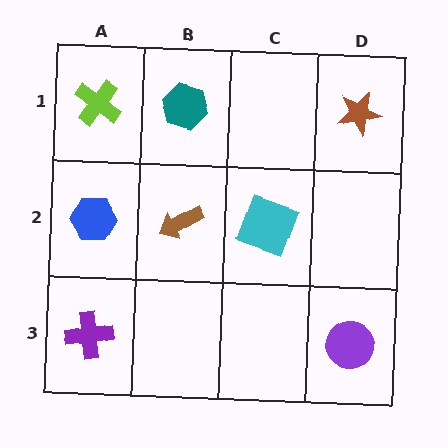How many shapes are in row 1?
3 shapes.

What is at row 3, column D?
A purple circle.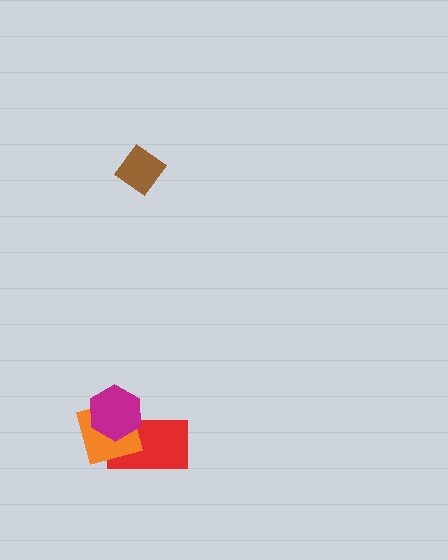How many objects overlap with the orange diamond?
2 objects overlap with the orange diamond.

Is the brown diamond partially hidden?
No, no other shape covers it.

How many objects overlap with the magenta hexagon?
2 objects overlap with the magenta hexagon.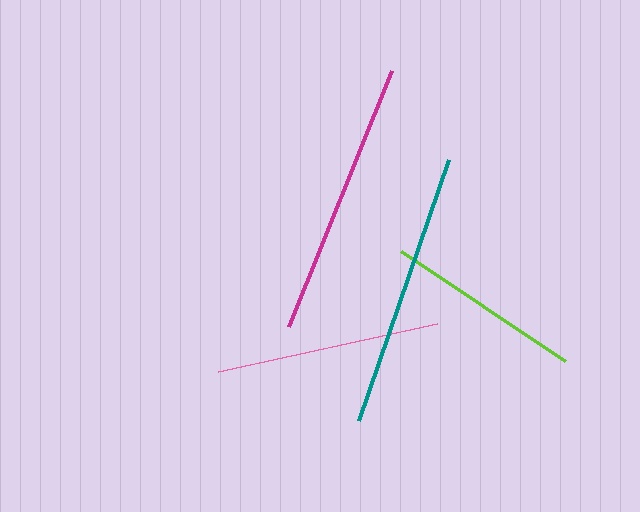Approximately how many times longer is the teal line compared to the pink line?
The teal line is approximately 1.2 times the length of the pink line.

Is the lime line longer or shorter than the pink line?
The pink line is longer than the lime line.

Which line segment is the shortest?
The lime line is the shortest at approximately 197 pixels.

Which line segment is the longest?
The teal line is the longest at approximately 276 pixels.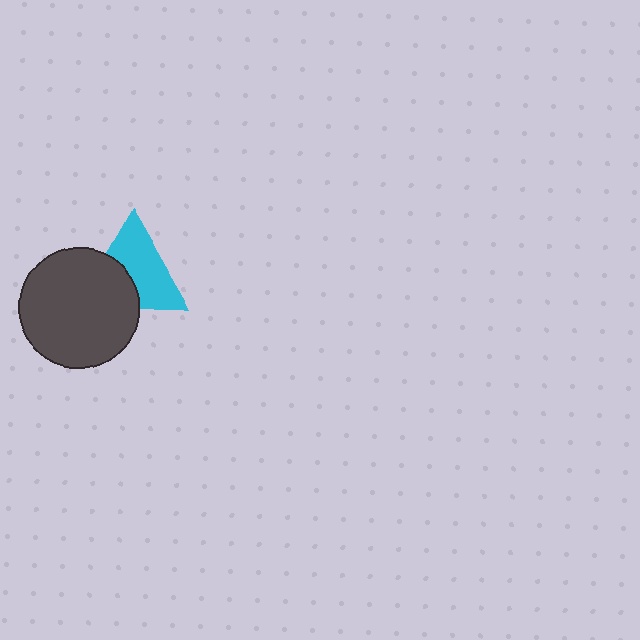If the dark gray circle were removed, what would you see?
You would see the complete cyan triangle.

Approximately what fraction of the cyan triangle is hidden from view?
Roughly 38% of the cyan triangle is hidden behind the dark gray circle.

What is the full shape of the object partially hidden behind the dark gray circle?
The partially hidden object is a cyan triangle.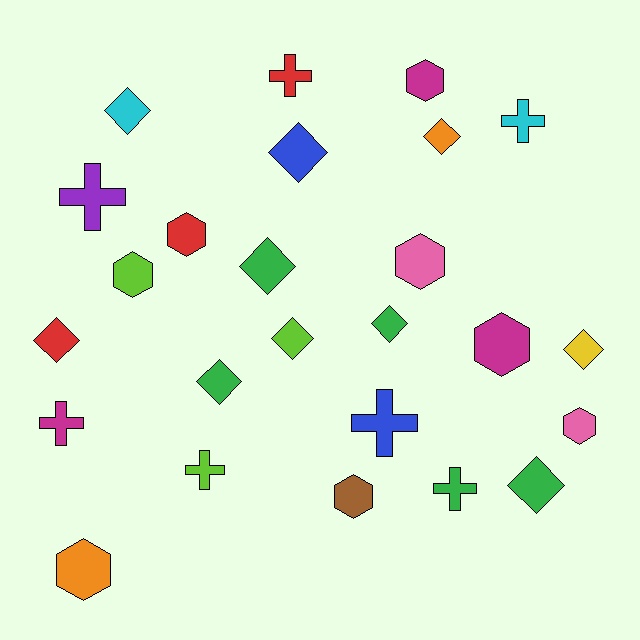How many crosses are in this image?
There are 7 crosses.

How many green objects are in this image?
There are 5 green objects.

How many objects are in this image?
There are 25 objects.